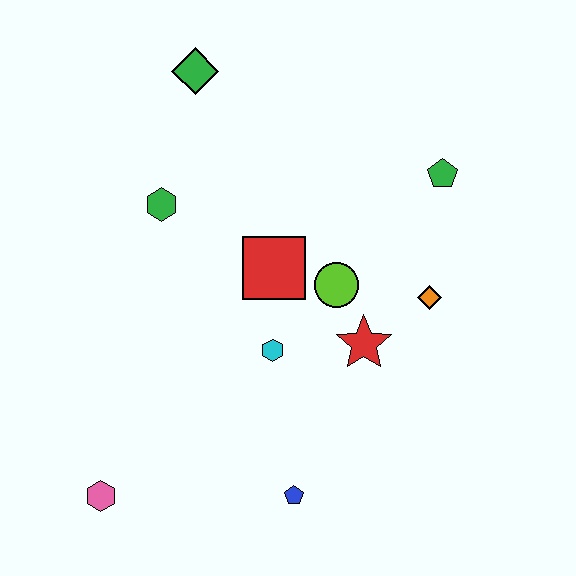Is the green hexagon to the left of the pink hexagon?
No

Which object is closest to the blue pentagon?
The cyan hexagon is closest to the blue pentagon.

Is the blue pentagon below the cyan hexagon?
Yes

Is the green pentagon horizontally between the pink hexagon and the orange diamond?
No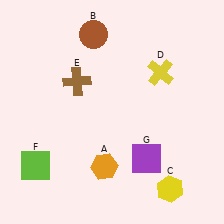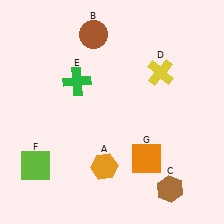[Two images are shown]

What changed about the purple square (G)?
In Image 1, G is purple. In Image 2, it changed to orange.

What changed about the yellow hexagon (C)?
In Image 1, C is yellow. In Image 2, it changed to brown.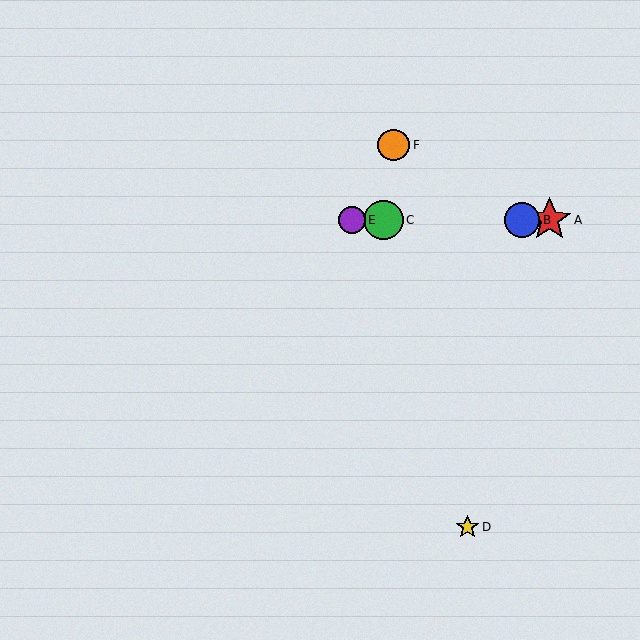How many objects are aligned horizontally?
4 objects (A, B, C, E) are aligned horizontally.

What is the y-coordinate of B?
Object B is at y≈220.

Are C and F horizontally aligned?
No, C is at y≈220 and F is at y≈145.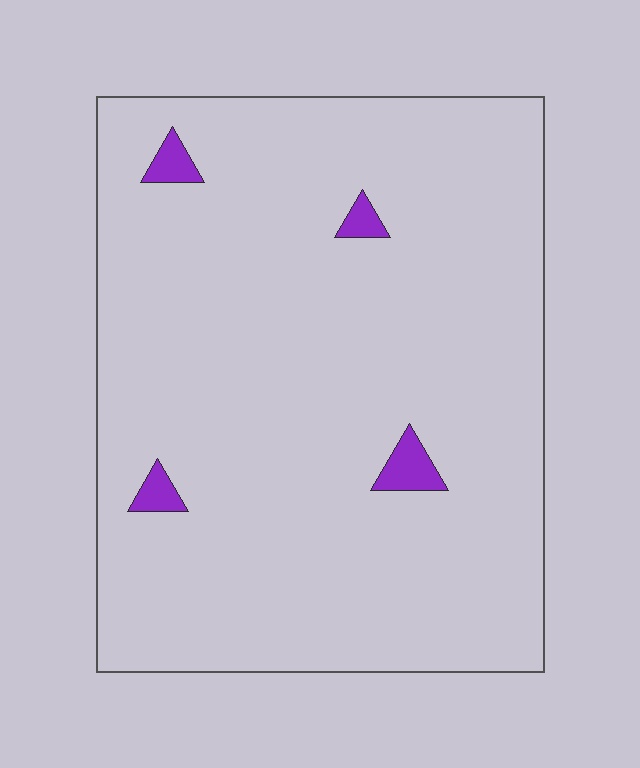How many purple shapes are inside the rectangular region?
4.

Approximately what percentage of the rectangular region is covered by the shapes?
Approximately 5%.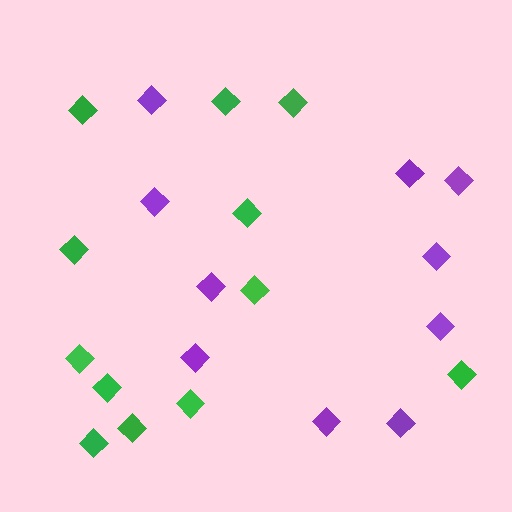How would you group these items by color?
There are 2 groups: one group of purple diamonds (10) and one group of green diamonds (12).